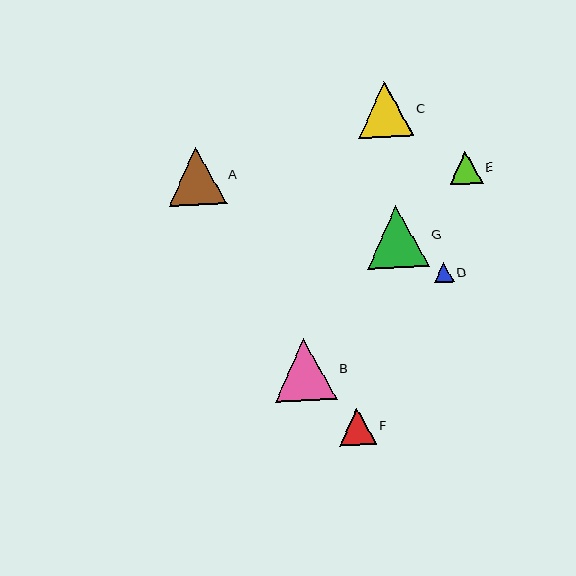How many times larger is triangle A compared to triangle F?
Triangle A is approximately 1.6 times the size of triangle F.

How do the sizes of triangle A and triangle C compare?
Triangle A and triangle C are approximately the same size.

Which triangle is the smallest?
Triangle D is the smallest with a size of approximately 20 pixels.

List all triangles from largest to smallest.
From largest to smallest: B, G, A, C, F, E, D.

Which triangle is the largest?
Triangle B is the largest with a size of approximately 62 pixels.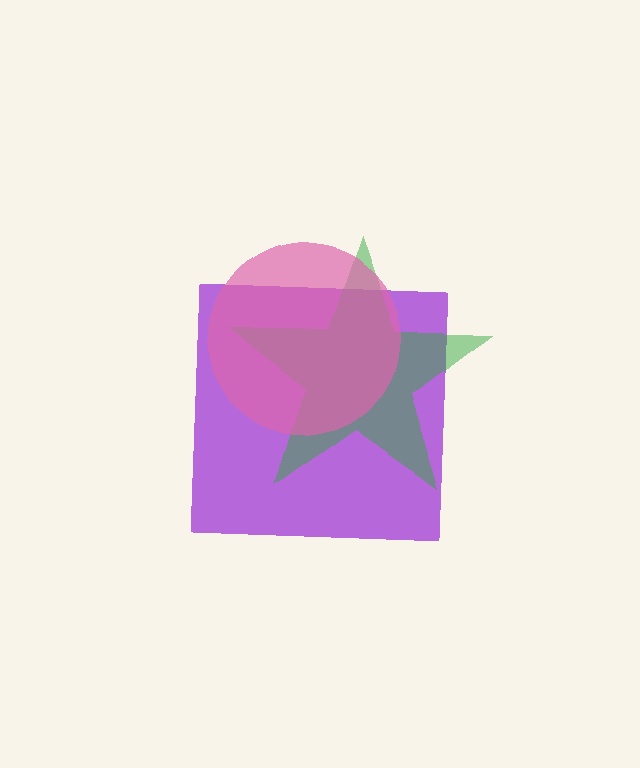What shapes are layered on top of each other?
The layered shapes are: a purple square, a green star, a pink circle.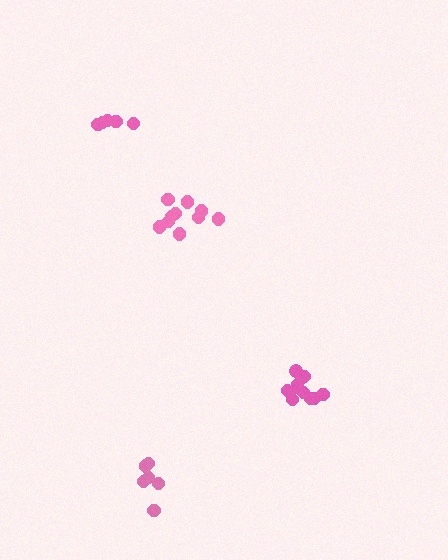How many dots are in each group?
Group 1: 10 dots, Group 2: 11 dots, Group 3: 6 dots, Group 4: 5 dots (32 total).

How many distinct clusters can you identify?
There are 4 distinct clusters.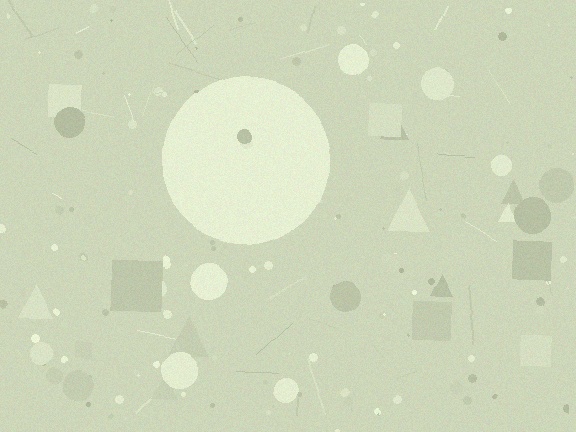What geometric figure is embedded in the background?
A circle is embedded in the background.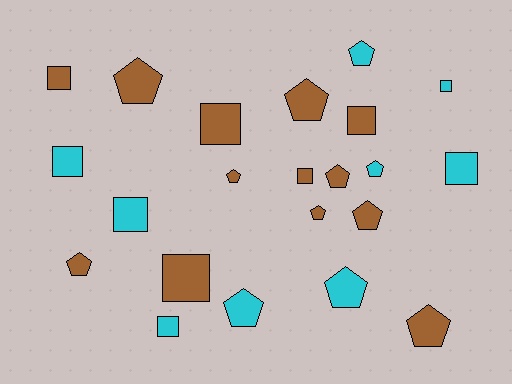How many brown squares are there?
There are 5 brown squares.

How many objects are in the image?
There are 22 objects.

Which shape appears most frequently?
Pentagon, with 12 objects.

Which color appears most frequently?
Brown, with 13 objects.